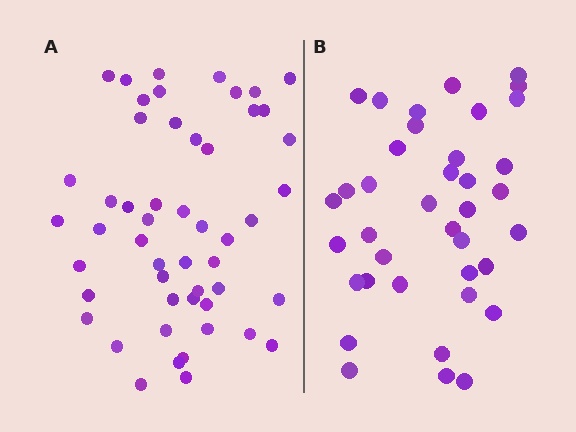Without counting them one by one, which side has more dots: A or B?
Region A (the left region) has more dots.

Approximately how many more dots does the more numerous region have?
Region A has approximately 15 more dots than region B.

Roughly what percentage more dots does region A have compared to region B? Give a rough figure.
About 35% more.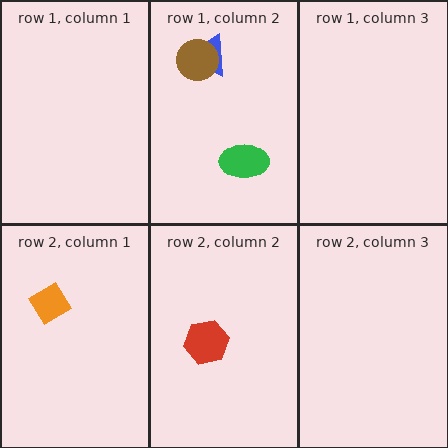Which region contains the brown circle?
The row 1, column 2 region.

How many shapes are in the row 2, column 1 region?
1.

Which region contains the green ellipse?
The row 1, column 2 region.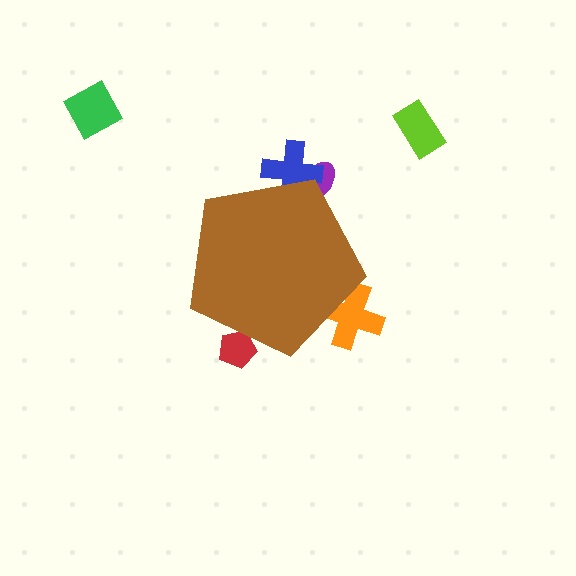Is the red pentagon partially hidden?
Yes, the red pentagon is partially hidden behind the brown pentagon.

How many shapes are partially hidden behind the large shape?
4 shapes are partially hidden.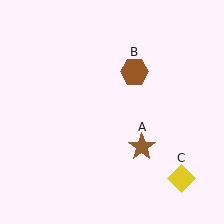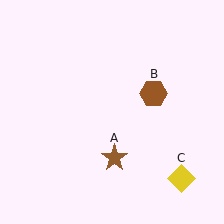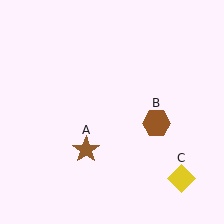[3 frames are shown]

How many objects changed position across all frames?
2 objects changed position: brown star (object A), brown hexagon (object B).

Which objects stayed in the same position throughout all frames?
Yellow diamond (object C) remained stationary.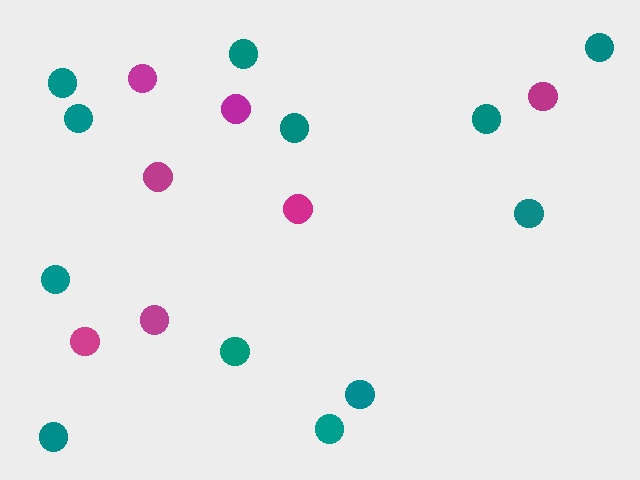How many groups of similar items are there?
There are 2 groups: one group of magenta circles (7) and one group of teal circles (12).